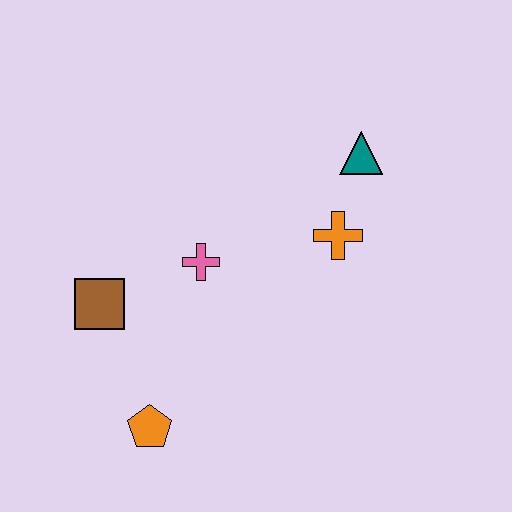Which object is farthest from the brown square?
The teal triangle is farthest from the brown square.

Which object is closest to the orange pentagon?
The brown square is closest to the orange pentagon.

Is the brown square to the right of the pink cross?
No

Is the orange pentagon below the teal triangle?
Yes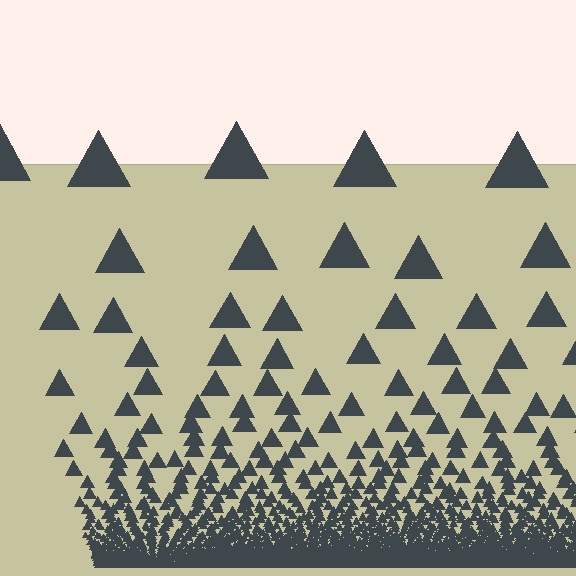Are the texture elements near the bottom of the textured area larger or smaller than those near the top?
Smaller. The gradient is inverted — elements near the bottom are smaller and denser.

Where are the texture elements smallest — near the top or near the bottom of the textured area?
Near the bottom.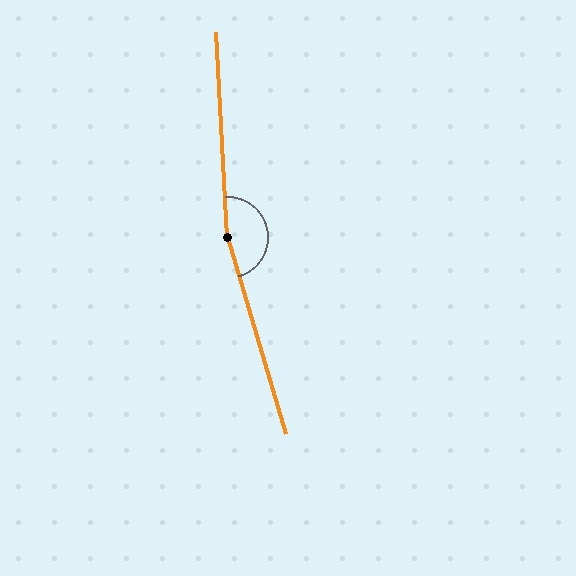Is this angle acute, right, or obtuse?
It is obtuse.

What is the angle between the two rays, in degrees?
Approximately 167 degrees.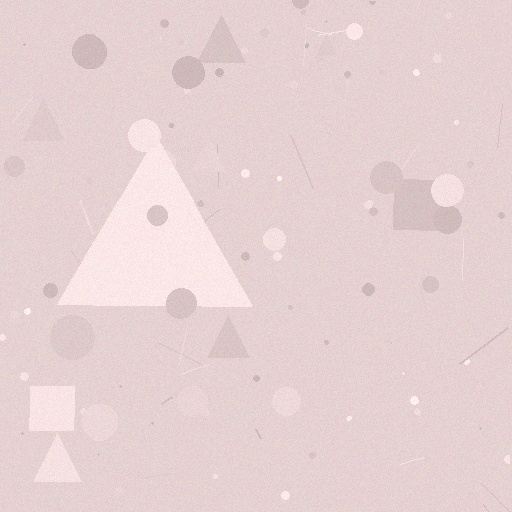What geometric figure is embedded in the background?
A triangle is embedded in the background.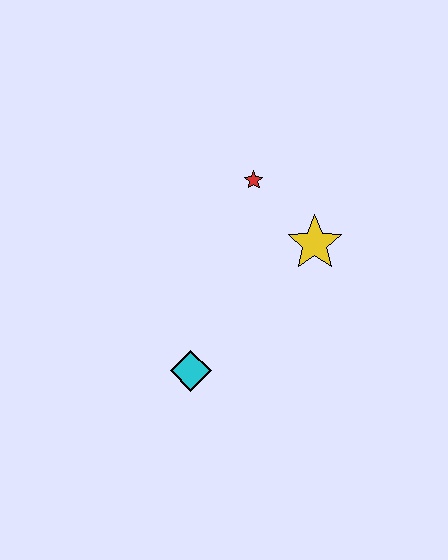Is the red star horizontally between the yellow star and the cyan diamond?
Yes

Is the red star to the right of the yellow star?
No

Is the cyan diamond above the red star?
No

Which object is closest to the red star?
The yellow star is closest to the red star.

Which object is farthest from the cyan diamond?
The red star is farthest from the cyan diamond.